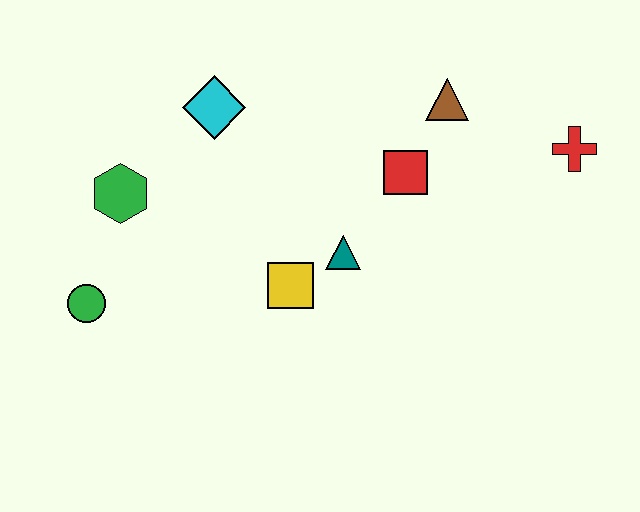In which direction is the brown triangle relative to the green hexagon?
The brown triangle is to the right of the green hexagon.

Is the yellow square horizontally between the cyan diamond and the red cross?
Yes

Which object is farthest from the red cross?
The green circle is farthest from the red cross.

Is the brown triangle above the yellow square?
Yes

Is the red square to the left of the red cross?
Yes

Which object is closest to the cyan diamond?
The green hexagon is closest to the cyan diamond.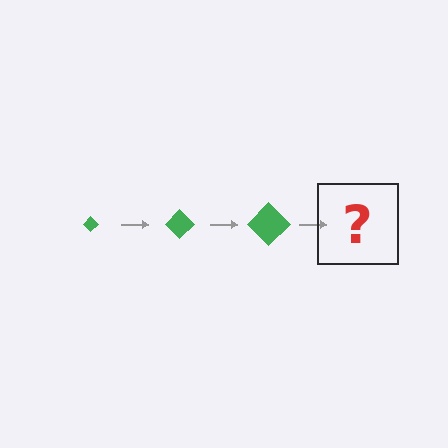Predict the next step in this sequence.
The next step is a green diamond, larger than the previous one.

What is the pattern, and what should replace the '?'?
The pattern is that the diamond gets progressively larger each step. The '?' should be a green diamond, larger than the previous one.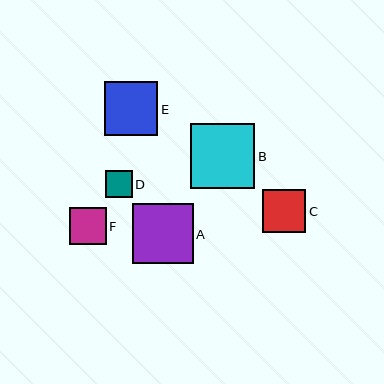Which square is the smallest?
Square D is the smallest with a size of approximately 27 pixels.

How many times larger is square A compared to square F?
Square A is approximately 1.7 times the size of square F.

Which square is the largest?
Square B is the largest with a size of approximately 64 pixels.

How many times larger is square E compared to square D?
Square E is approximately 2.0 times the size of square D.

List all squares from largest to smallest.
From largest to smallest: B, A, E, C, F, D.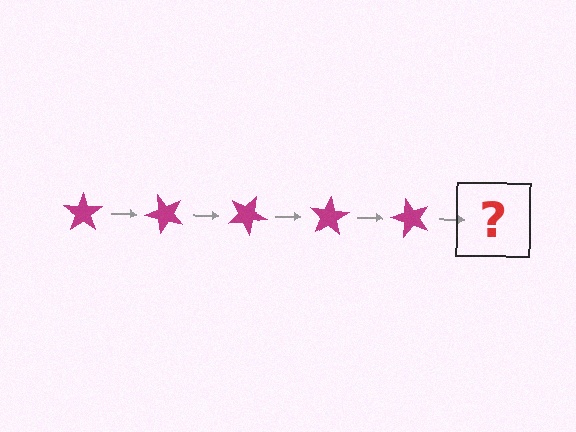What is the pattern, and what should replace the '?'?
The pattern is that the star rotates 50 degrees each step. The '?' should be a magenta star rotated 250 degrees.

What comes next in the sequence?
The next element should be a magenta star rotated 250 degrees.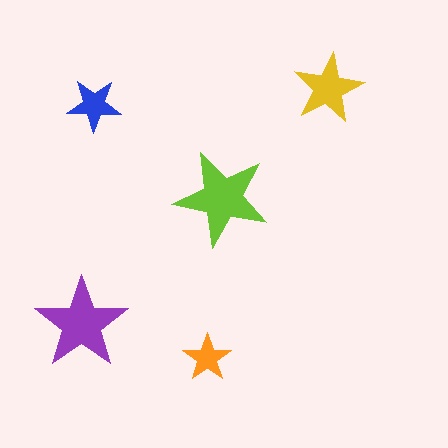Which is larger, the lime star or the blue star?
The lime one.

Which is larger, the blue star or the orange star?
The blue one.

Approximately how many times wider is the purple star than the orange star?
About 2 times wider.